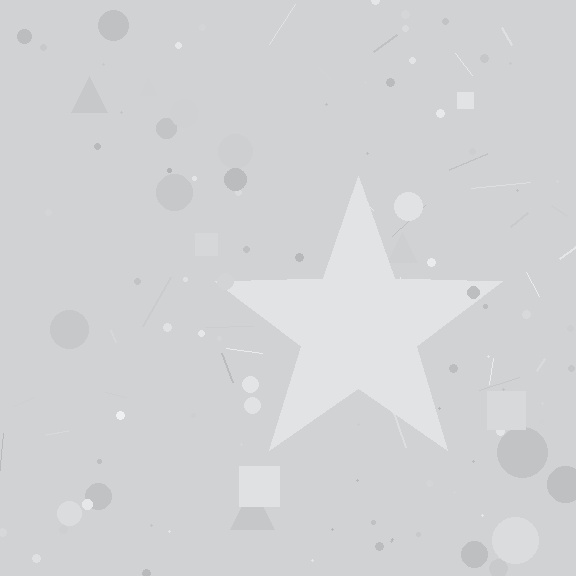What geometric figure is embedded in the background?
A star is embedded in the background.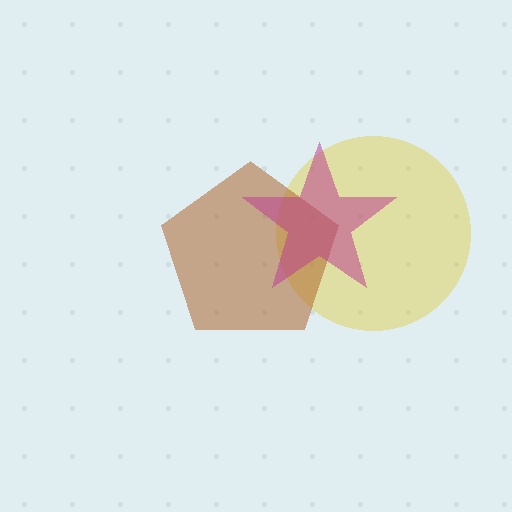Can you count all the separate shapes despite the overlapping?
Yes, there are 3 separate shapes.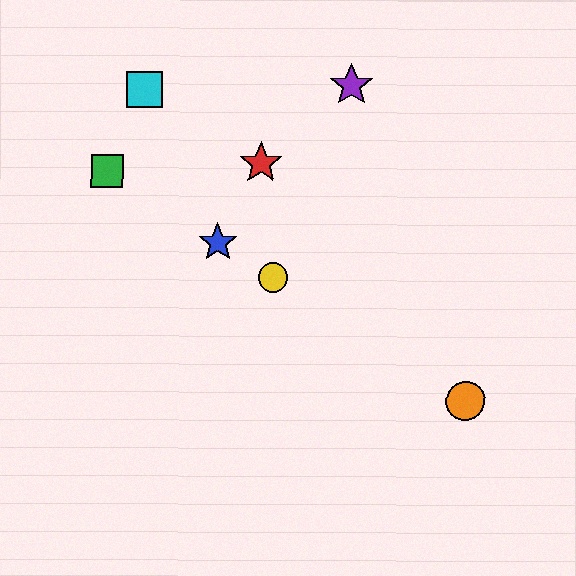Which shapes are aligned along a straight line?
The blue star, the green square, the yellow circle, the orange circle are aligned along a straight line.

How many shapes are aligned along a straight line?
4 shapes (the blue star, the green square, the yellow circle, the orange circle) are aligned along a straight line.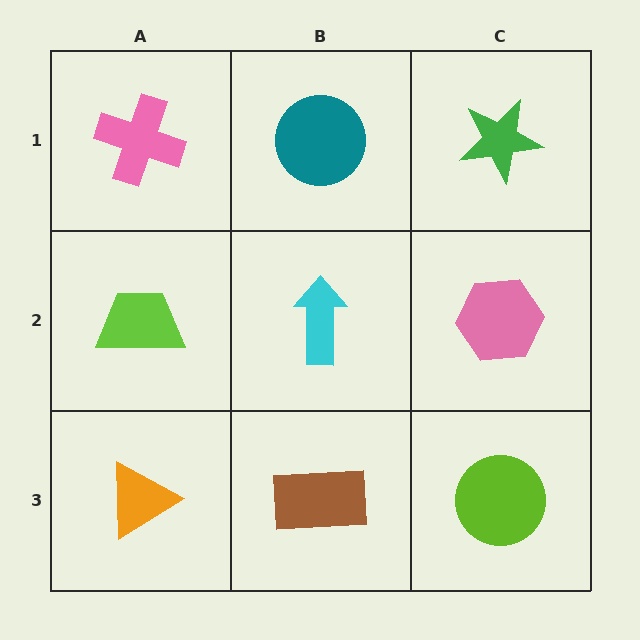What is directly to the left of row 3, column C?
A brown rectangle.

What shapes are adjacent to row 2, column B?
A teal circle (row 1, column B), a brown rectangle (row 3, column B), a lime trapezoid (row 2, column A), a pink hexagon (row 2, column C).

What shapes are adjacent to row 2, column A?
A pink cross (row 1, column A), an orange triangle (row 3, column A), a cyan arrow (row 2, column B).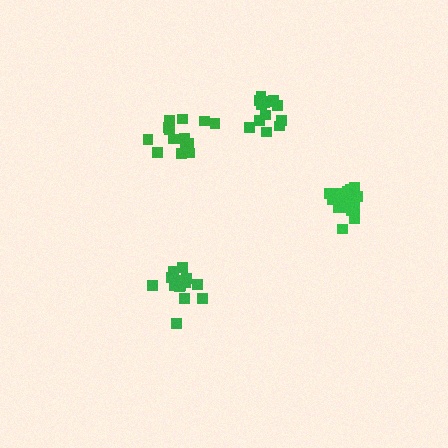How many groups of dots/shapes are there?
There are 4 groups.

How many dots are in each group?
Group 1: 16 dots, Group 2: 18 dots, Group 3: 14 dots, Group 4: 13 dots (61 total).